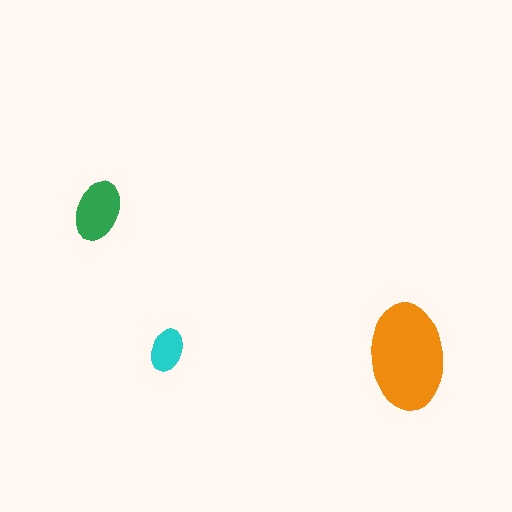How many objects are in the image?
There are 3 objects in the image.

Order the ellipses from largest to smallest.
the orange one, the green one, the cyan one.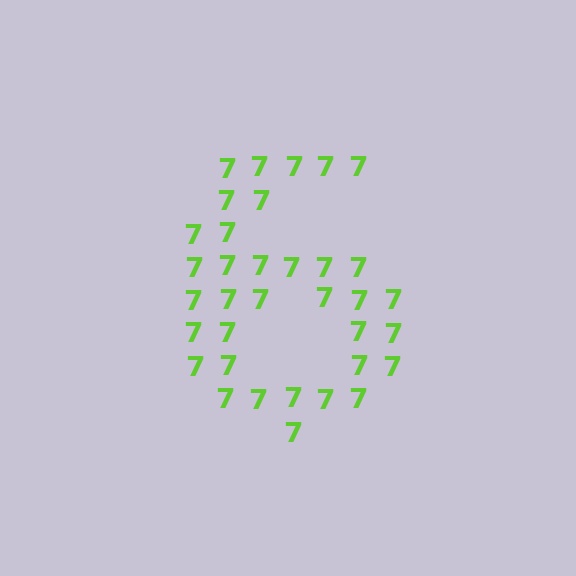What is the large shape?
The large shape is the digit 6.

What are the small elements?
The small elements are digit 7's.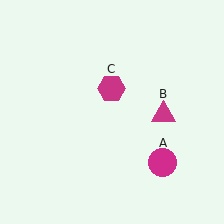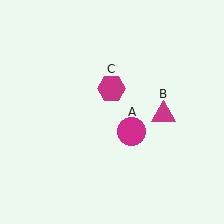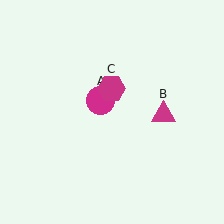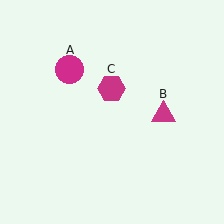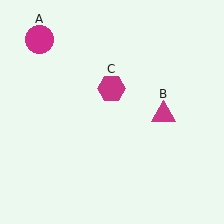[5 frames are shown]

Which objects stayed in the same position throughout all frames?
Magenta triangle (object B) and magenta hexagon (object C) remained stationary.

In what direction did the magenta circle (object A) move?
The magenta circle (object A) moved up and to the left.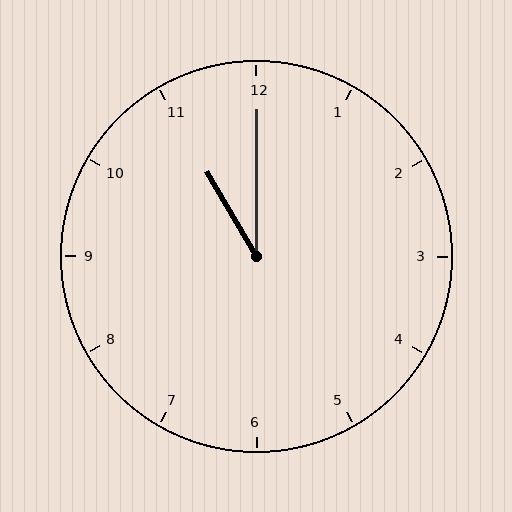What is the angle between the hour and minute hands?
Approximately 30 degrees.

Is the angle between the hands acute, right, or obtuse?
It is acute.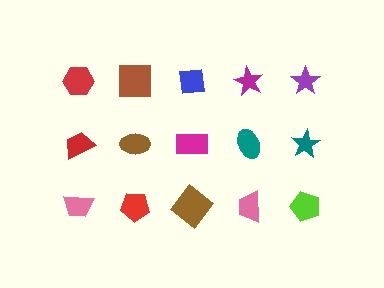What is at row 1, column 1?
A red hexagon.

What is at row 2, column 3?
A magenta rectangle.